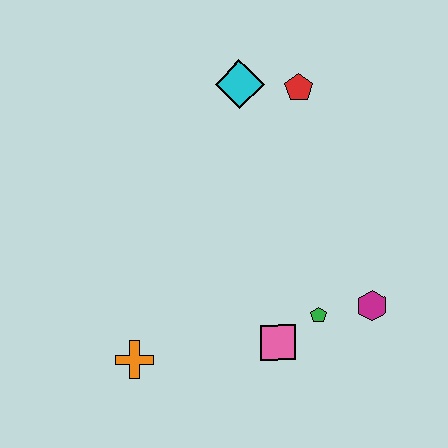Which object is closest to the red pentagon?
The cyan diamond is closest to the red pentagon.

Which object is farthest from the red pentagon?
The orange cross is farthest from the red pentagon.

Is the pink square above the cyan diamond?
No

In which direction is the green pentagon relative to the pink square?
The green pentagon is to the right of the pink square.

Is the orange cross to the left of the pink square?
Yes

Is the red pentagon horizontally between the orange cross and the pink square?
No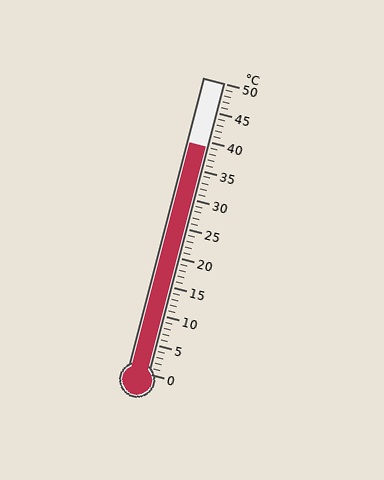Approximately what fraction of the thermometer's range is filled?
The thermometer is filled to approximately 80% of its range.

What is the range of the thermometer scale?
The thermometer scale ranges from 0°C to 50°C.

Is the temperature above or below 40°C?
The temperature is below 40°C.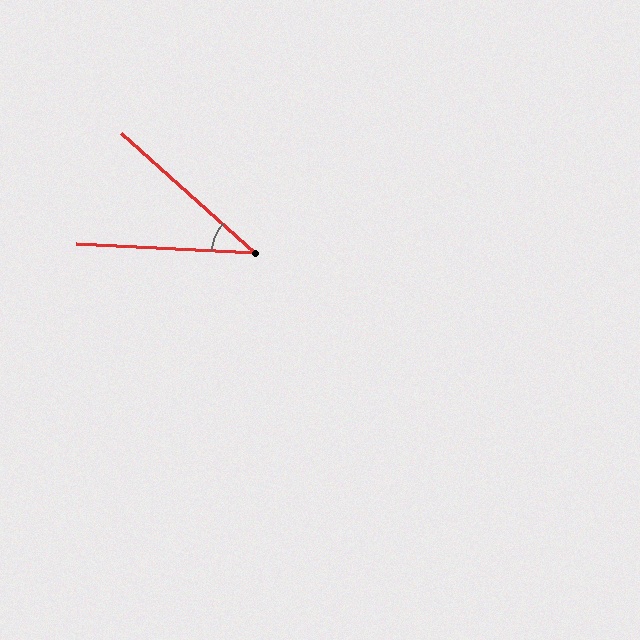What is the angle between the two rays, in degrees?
Approximately 39 degrees.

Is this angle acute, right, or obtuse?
It is acute.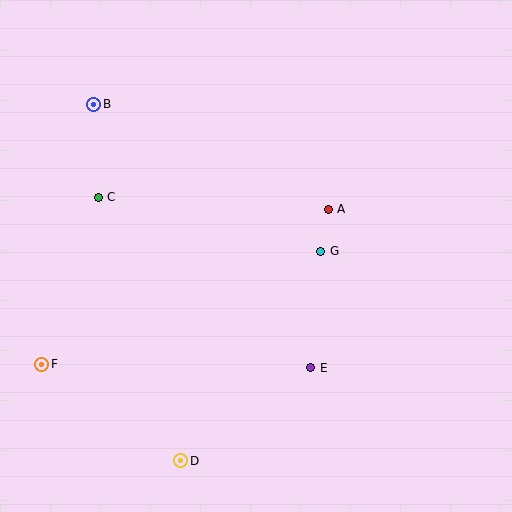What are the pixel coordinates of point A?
Point A is at (328, 209).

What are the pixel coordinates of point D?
Point D is at (181, 461).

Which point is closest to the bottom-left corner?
Point F is closest to the bottom-left corner.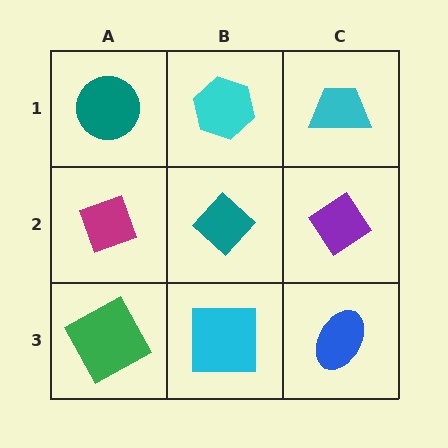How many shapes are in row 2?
3 shapes.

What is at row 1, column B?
A cyan hexagon.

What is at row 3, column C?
A blue ellipse.